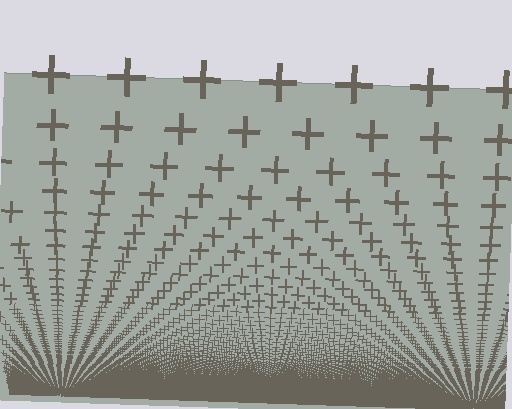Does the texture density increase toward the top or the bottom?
Density increases toward the bottom.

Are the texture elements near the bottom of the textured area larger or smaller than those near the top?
Smaller. The gradient is inverted — elements near the bottom are smaller and denser.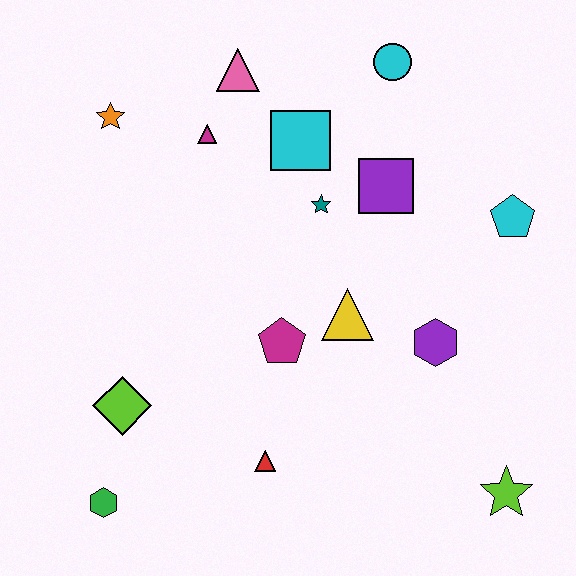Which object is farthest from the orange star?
The lime star is farthest from the orange star.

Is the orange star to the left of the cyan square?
Yes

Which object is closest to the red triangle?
The magenta pentagon is closest to the red triangle.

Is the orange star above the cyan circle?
No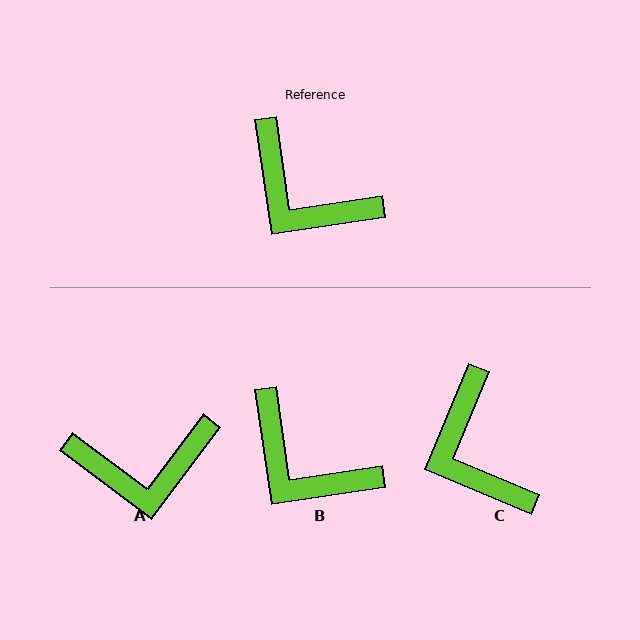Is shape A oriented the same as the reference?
No, it is off by about 45 degrees.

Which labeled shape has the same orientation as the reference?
B.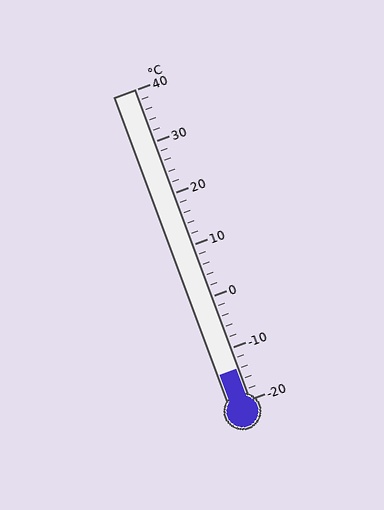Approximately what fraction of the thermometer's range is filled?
The thermometer is filled to approximately 10% of its range.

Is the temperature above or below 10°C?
The temperature is below 10°C.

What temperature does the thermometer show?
The thermometer shows approximately -14°C.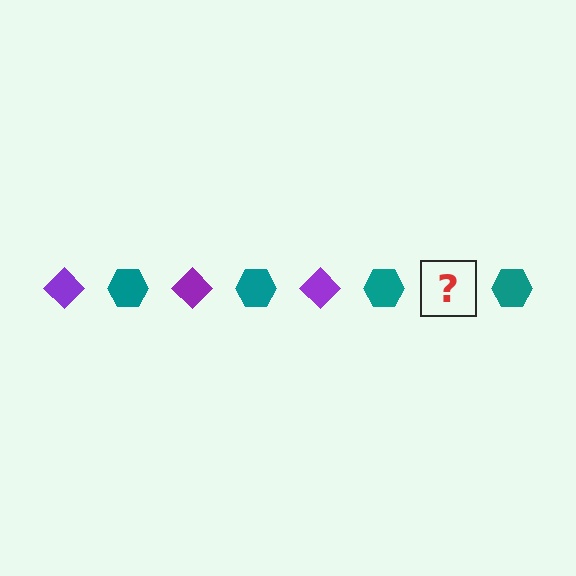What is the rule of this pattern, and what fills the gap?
The rule is that the pattern alternates between purple diamond and teal hexagon. The gap should be filled with a purple diamond.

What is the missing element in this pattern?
The missing element is a purple diamond.